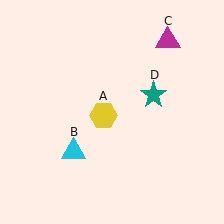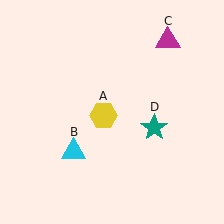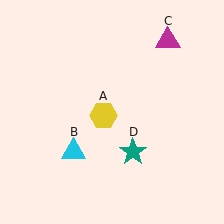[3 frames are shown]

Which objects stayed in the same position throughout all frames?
Yellow hexagon (object A) and cyan triangle (object B) and magenta triangle (object C) remained stationary.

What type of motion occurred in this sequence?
The teal star (object D) rotated clockwise around the center of the scene.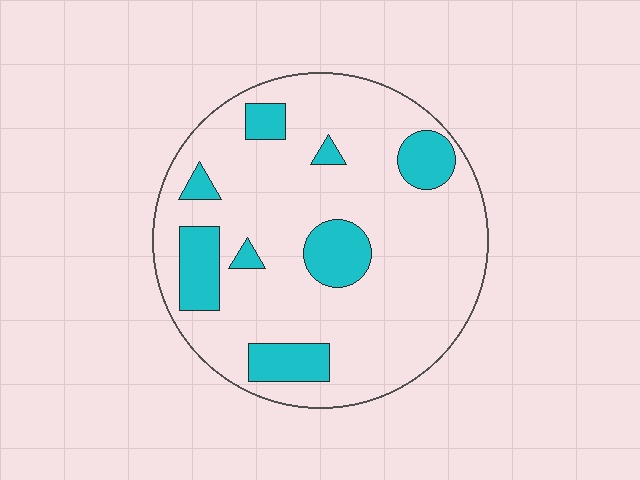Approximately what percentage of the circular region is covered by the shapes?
Approximately 20%.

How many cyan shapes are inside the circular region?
8.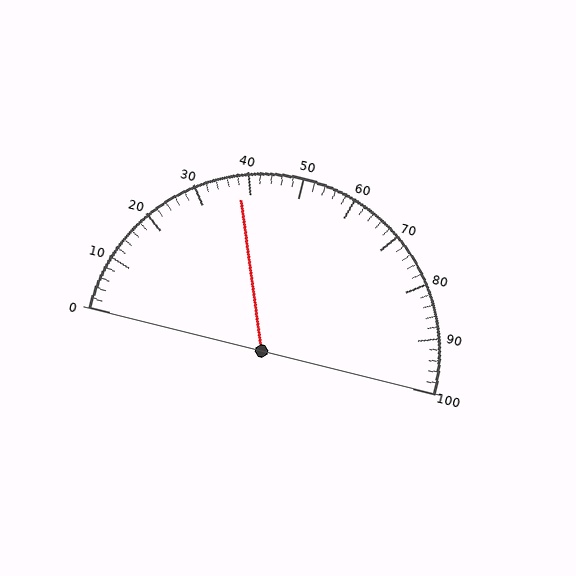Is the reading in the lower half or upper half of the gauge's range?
The reading is in the lower half of the range (0 to 100).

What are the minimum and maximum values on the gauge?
The gauge ranges from 0 to 100.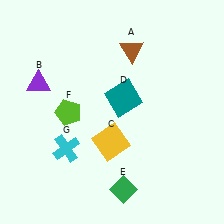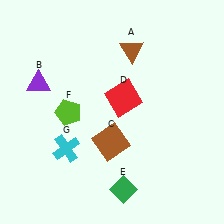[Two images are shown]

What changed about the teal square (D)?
In Image 1, D is teal. In Image 2, it changed to red.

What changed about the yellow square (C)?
In Image 1, C is yellow. In Image 2, it changed to brown.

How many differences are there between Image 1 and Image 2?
There are 2 differences between the two images.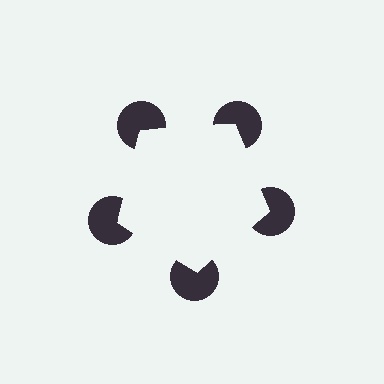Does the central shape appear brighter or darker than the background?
It typically appears slightly brighter than the background, even though no actual brightness change is drawn.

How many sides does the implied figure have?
5 sides.